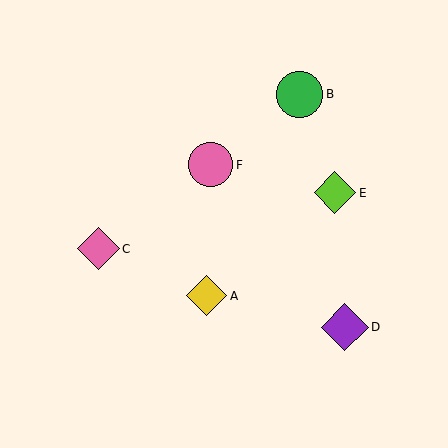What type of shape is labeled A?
Shape A is a yellow diamond.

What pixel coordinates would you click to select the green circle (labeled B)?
Click at (300, 94) to select the green circle B.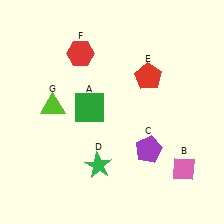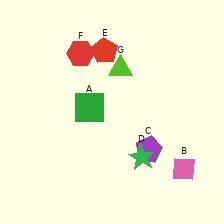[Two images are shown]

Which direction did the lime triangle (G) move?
The lime triangle (G) moved right.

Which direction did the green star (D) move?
The green star (D) moved right.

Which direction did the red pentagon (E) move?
The red pentagon (E) moved left.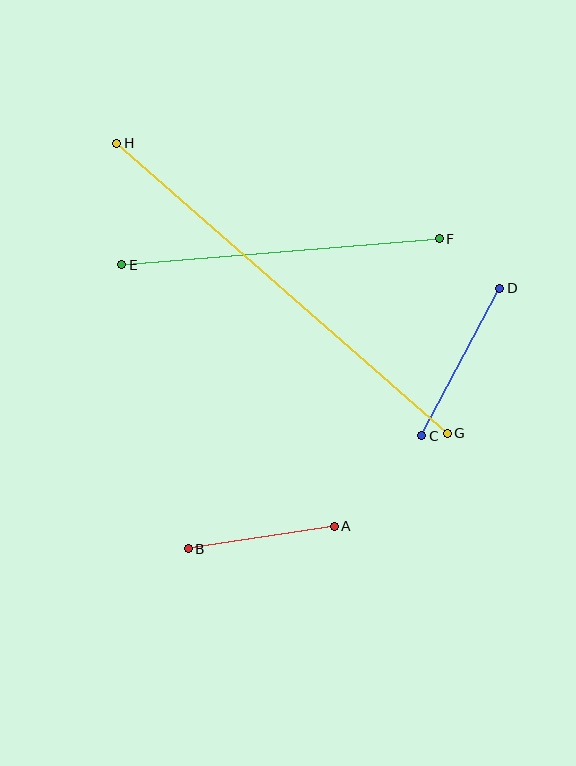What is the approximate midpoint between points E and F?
The midpoint is at approximately (281, 252) pixels.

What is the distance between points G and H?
The distance is approximately 440 pixels.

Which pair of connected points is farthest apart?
Points G and H are farthest apart.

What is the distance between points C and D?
The distance is approximately 167 pixels.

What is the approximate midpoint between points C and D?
The midpoint is at approximately (461, 362) pixels.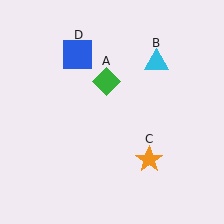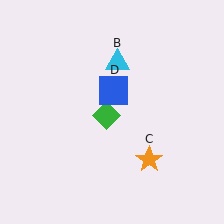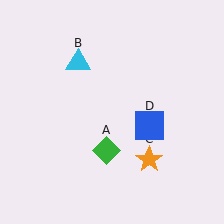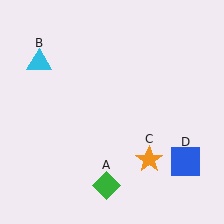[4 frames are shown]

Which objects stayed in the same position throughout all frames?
Orange star (object C) remained stationary.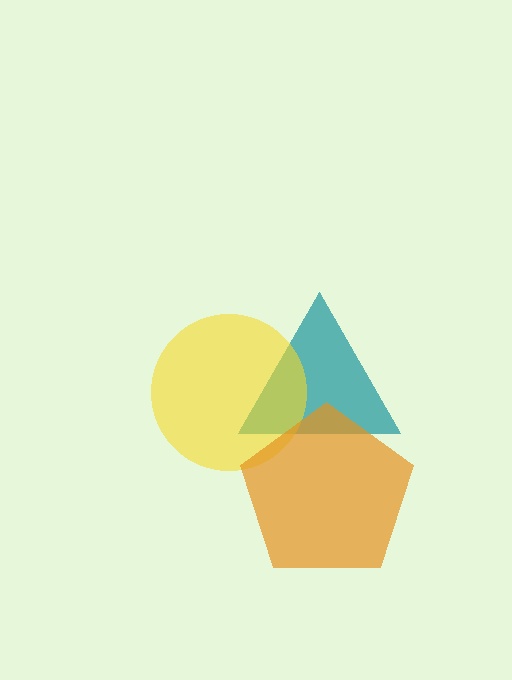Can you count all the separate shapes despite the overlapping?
Yes, there are 3 separate shapes.